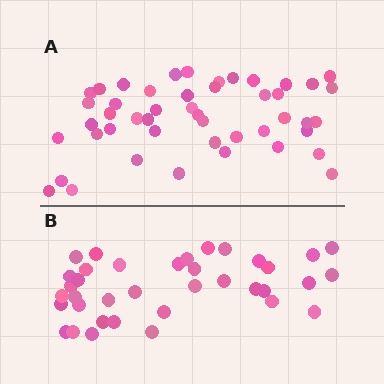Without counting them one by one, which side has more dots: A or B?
Region A (the top region) has more dots.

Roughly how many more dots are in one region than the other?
Region A has roughly 10 or so more dots than region B.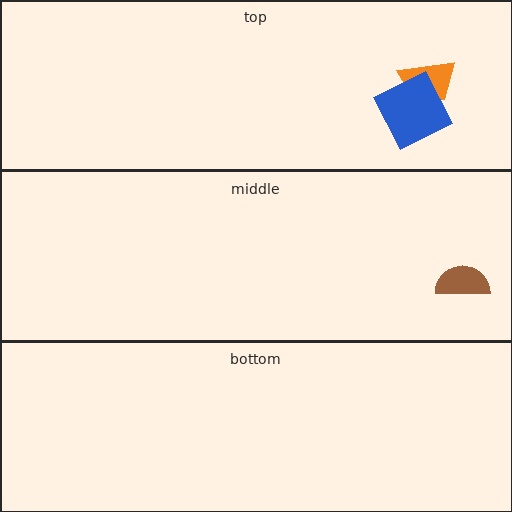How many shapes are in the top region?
2.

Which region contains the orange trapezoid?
The top region.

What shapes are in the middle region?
The brown semicircle.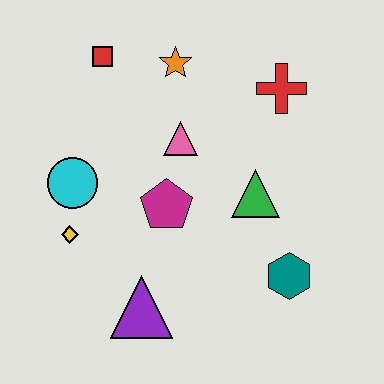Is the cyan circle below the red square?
Yes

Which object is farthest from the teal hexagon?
The red square is farthest from the teal hexagon.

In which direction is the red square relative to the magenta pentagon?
The red square is above the magenta pentagon.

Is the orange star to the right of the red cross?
No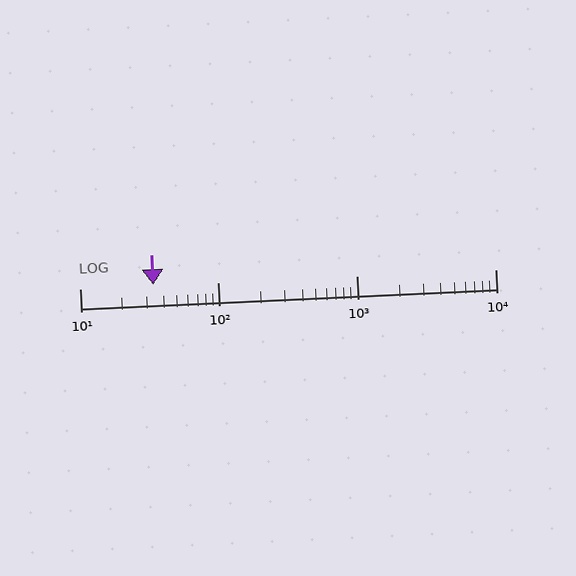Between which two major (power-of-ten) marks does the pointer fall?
The pointer is between 10 and 100.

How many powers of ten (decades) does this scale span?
The scale spans 3 decades, from 10 to 10000.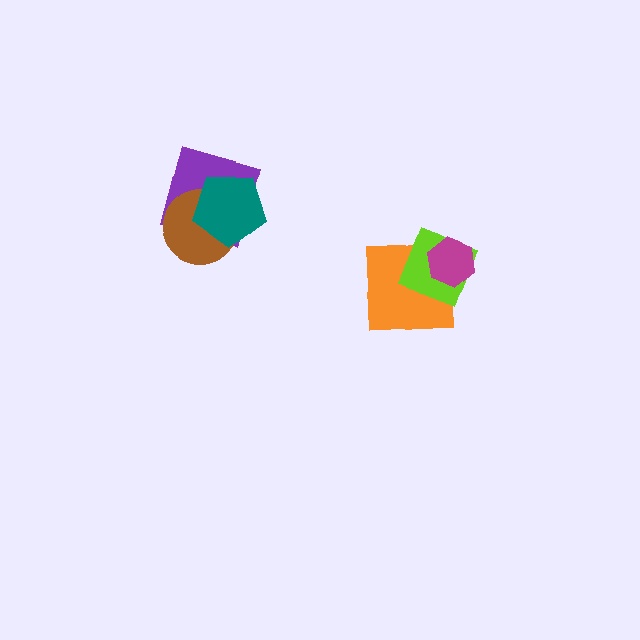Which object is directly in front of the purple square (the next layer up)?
The brown circle is directly in front of the purple square.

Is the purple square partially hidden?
Yes, it is partially covered by another shape.